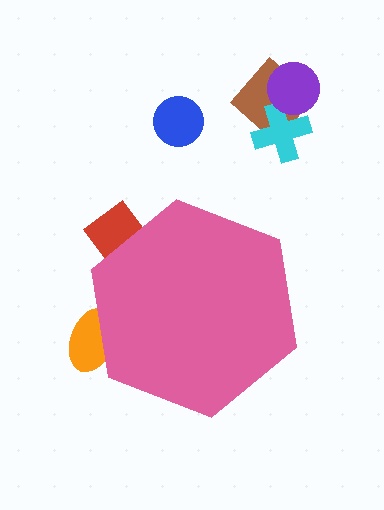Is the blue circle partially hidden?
No, the blue circle is fully visible.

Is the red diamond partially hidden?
Yes, the red diamond is partially hidden behind the pink hexagon.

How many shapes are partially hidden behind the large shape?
2 shapes are partially hidden.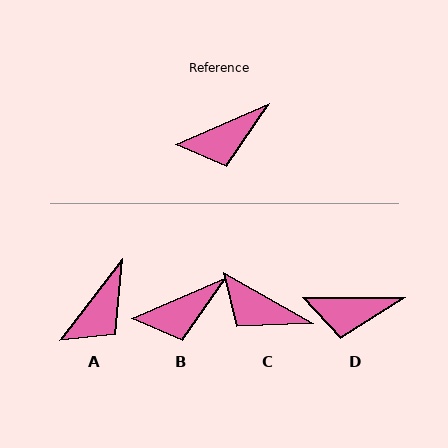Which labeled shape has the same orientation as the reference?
B.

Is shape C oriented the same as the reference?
No, it is off by about 53 degrees.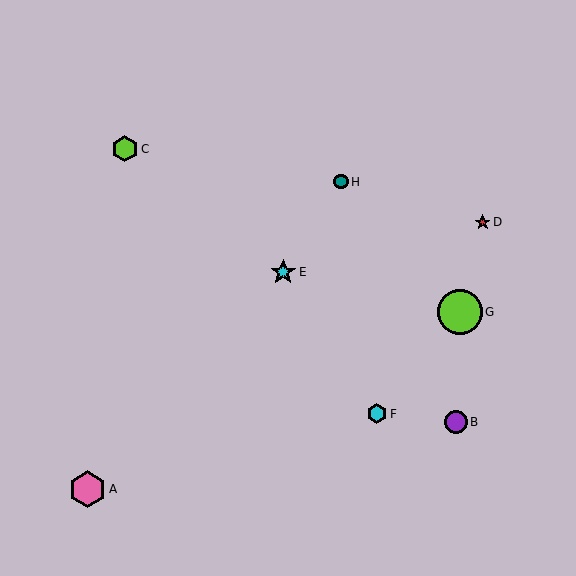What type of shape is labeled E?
Shape E is a cyan star.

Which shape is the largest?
The lime circle (labeled G) is the largest.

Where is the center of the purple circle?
The center of the purple circle is at (456, 422).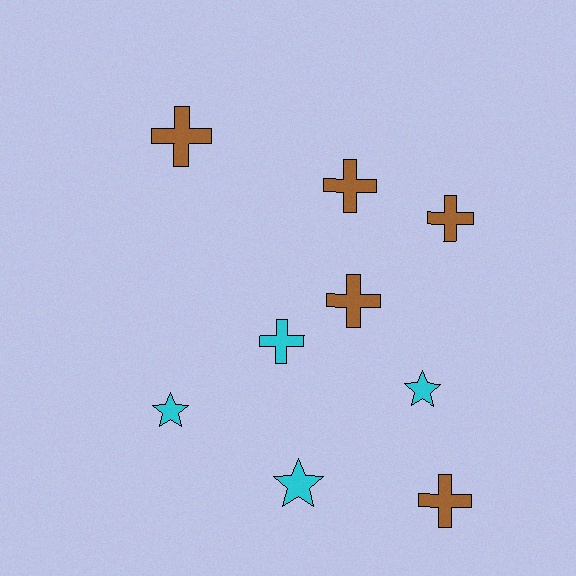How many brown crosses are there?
There are 5 brown crosses.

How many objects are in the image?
There are 9 objects.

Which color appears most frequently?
Brown, with 5 objects.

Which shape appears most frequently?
Cross, with 6 objects.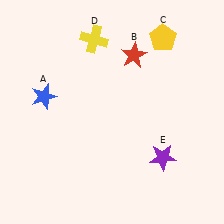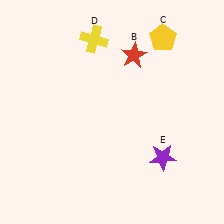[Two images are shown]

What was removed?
The blue star (A) was removed in Image 2.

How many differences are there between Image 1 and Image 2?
There is 1 difference between the two images.